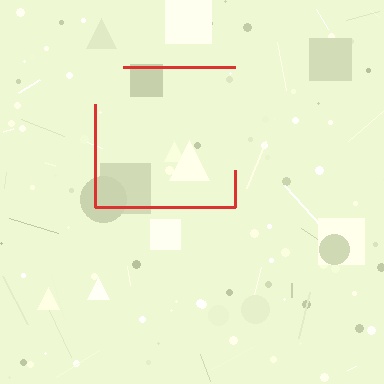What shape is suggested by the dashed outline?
The dashed outline suggests a square.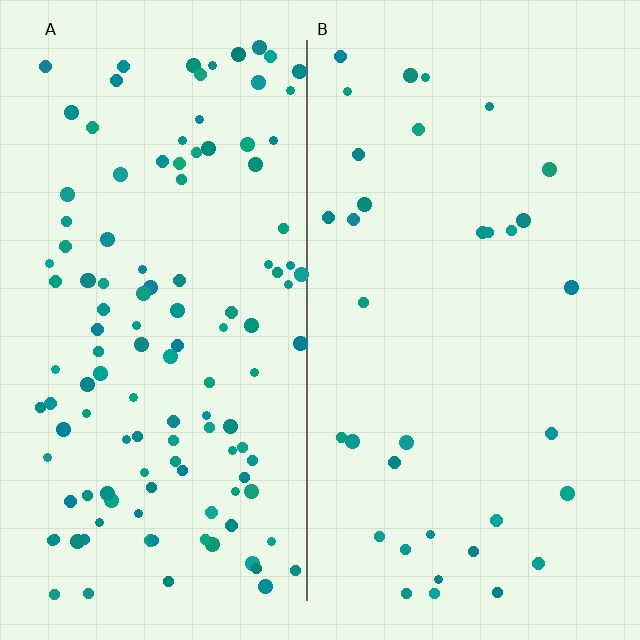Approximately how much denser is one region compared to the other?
Approximately 3.6× — region A over region B.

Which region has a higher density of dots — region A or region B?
A (the left).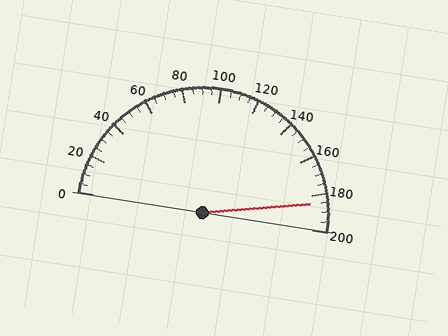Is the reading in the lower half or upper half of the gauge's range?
The reading is in the upper half of the range (0 to 200).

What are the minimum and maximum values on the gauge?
The gauge ranges from 0 to 200.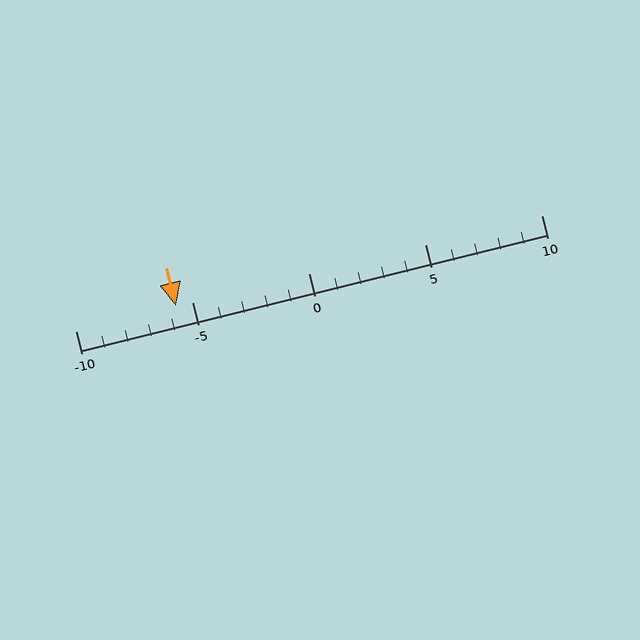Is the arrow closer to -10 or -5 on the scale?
The arrow is closer to -5.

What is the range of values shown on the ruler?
The ruler shows values from -10 to 10.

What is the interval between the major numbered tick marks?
The major tick marks are spaced 5 units apart.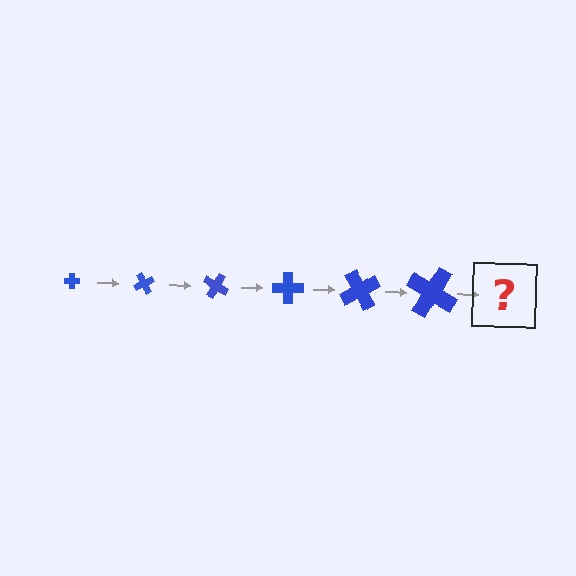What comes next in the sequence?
The next element should be a cross, larger than the previous one and rotated 360 degrees from the start.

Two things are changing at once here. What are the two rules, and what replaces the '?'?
The two rules are that the cross grows larger each step and it rotates 60 degrees each step. The '?' should be a cross, larger than the previous one and rotated 360 degrees from the start.